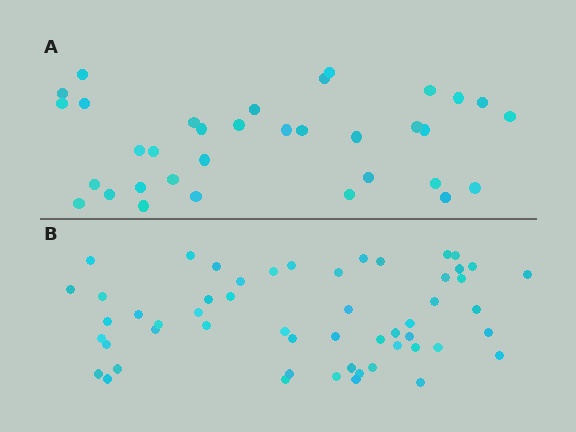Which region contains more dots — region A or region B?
Region B (the bottom region) has more dots.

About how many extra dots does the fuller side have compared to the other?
Region B has approximately 20 more dots than region A.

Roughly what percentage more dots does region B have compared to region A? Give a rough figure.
About 60% more.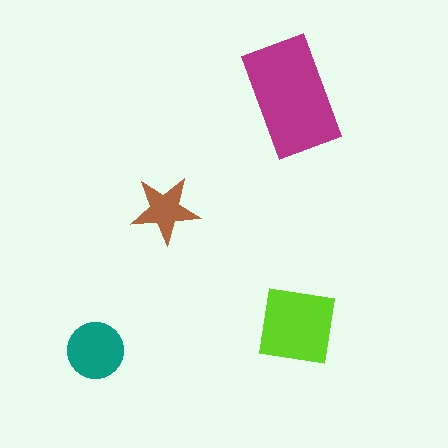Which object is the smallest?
The brown star.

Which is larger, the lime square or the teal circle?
The lime square.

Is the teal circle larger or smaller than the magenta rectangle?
Smaller.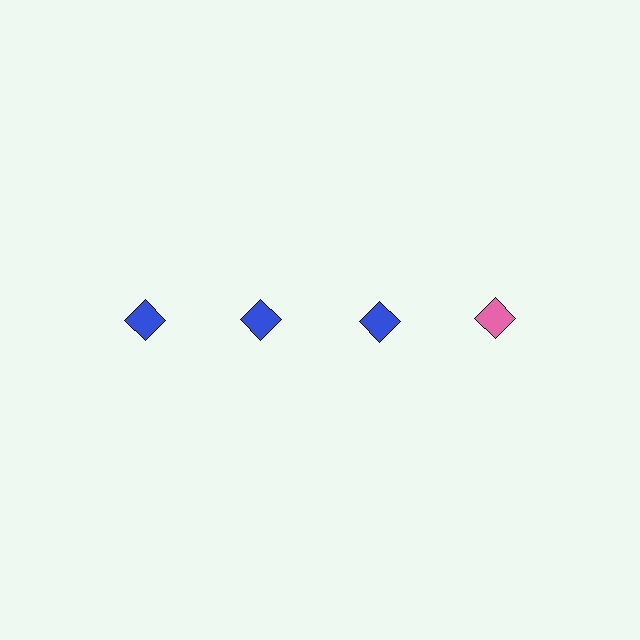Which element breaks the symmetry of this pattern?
The pink diamond in the top row, second from right column breaks the symmetry. All other shapes are blue diamonds.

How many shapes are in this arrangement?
There are 4 shapes arranged in a grid pattern.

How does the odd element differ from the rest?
It has a different color: pink instead of blue.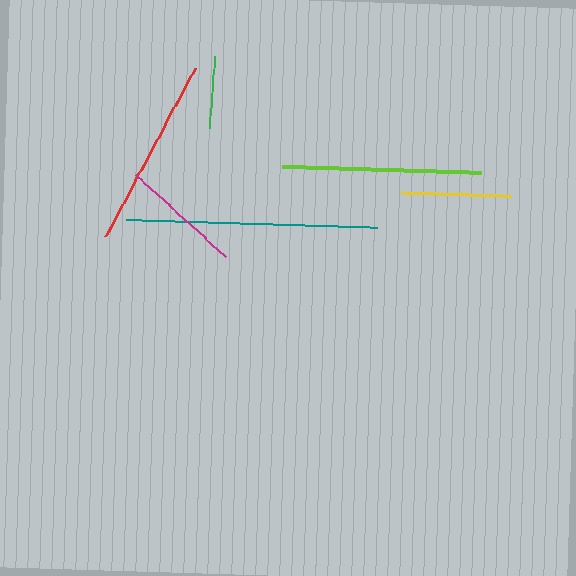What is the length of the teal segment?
The teal segment is approximately 251 pixels long.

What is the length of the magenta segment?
The magenta segment is approximately 121 pixels long.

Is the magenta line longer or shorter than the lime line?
The lime line is longer than the magenta line.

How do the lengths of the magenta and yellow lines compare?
The magenta and yellow lines are approximately the same length.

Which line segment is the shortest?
The green line is the shortest at approximately 73 pixels.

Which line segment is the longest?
The teal line is the longest at approximately 251 pixels.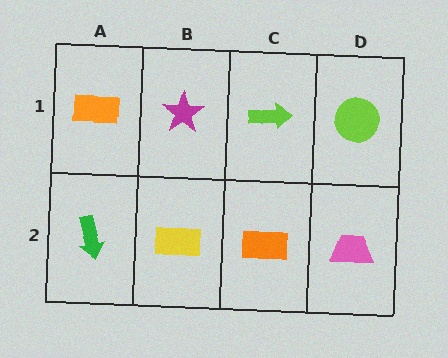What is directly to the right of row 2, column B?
An orange rectangle.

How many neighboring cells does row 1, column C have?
3.